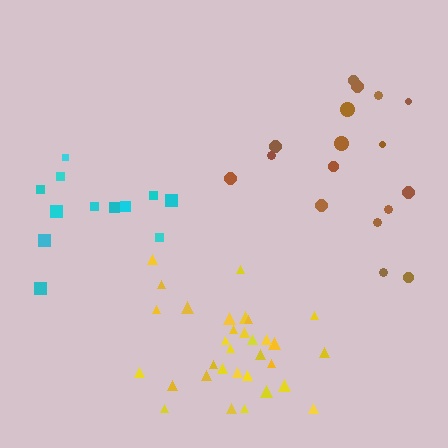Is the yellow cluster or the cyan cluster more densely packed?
Yellow.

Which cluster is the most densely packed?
Yellow.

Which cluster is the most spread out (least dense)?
Brown.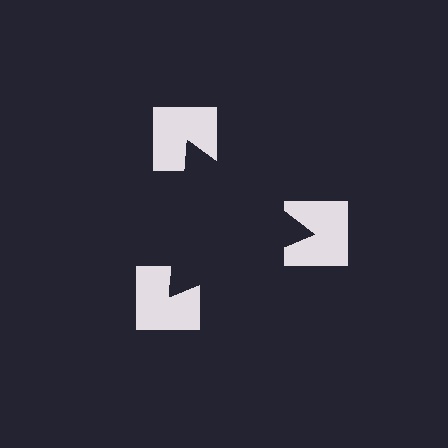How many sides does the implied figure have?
3 sides.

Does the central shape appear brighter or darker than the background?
It typically appears slightly darker than the background, even though no actual brightness change is drawn.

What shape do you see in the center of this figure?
An illusory triangle — its edges are inferred from the aligned wedge cuts in the notched squares, not physically drawn.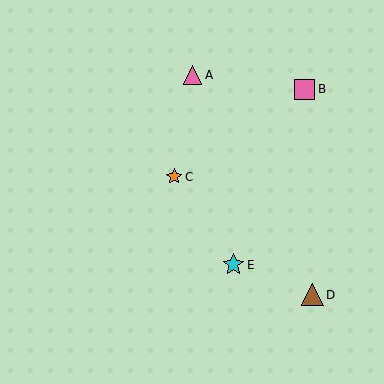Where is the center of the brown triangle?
The center of the brown triangle is at (312, 295).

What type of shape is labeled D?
Shape D is a brown triangle.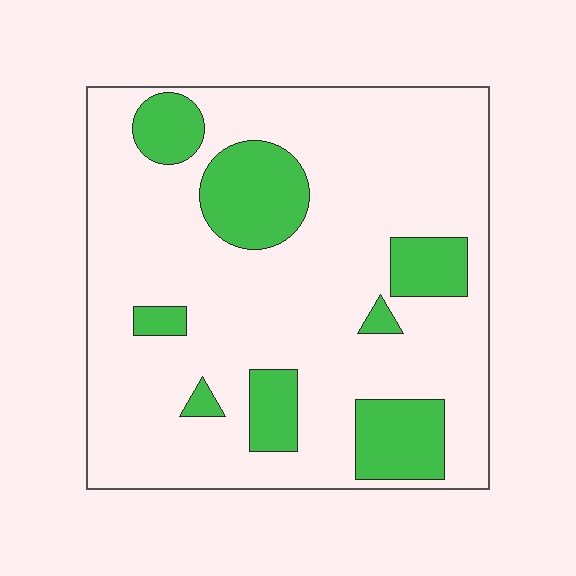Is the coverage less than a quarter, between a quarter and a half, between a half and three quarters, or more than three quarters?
Less than a quarter.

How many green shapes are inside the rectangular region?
8.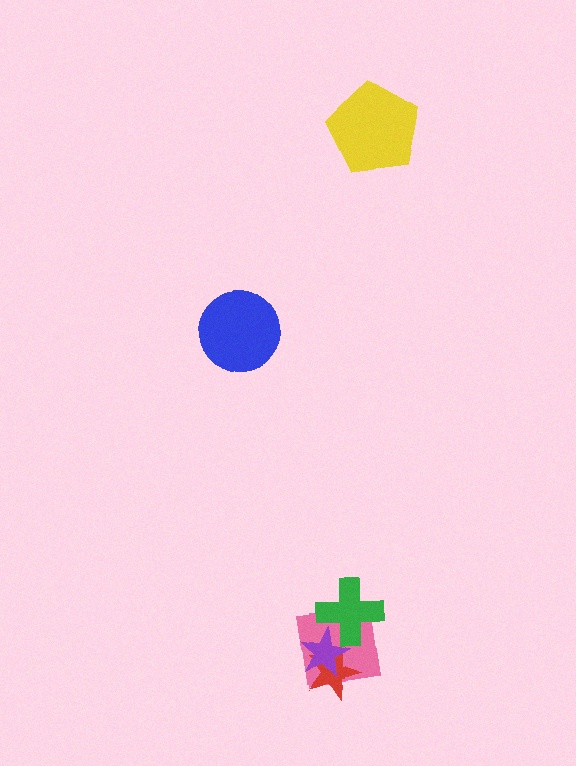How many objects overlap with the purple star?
3 objects overlap with the purple star.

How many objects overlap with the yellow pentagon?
0 objects overlap with the yellow pentagon.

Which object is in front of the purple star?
The green cross is in front of the purple star.